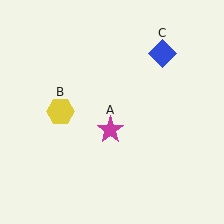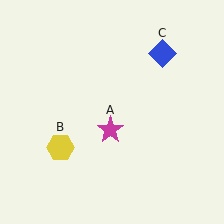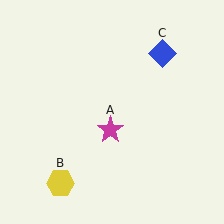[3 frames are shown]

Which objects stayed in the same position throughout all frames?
Magenta star (object A) and blue diamond (object C) remained stationary.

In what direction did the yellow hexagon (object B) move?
The yellow hexagon (object B) moved down.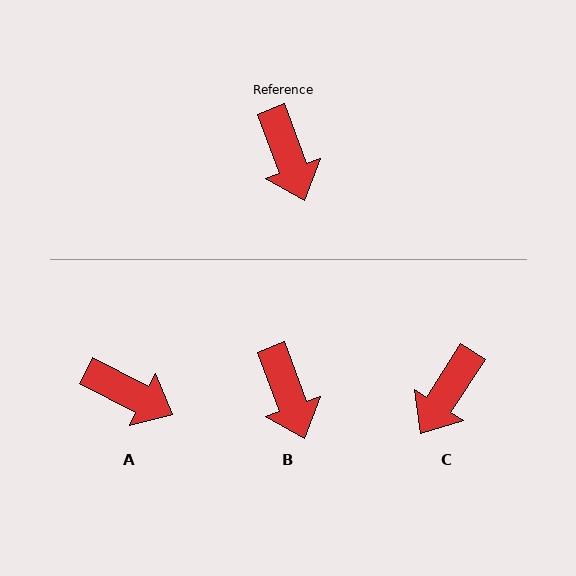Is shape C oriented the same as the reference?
No, it is off by about 53 degrees.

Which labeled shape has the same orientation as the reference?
B.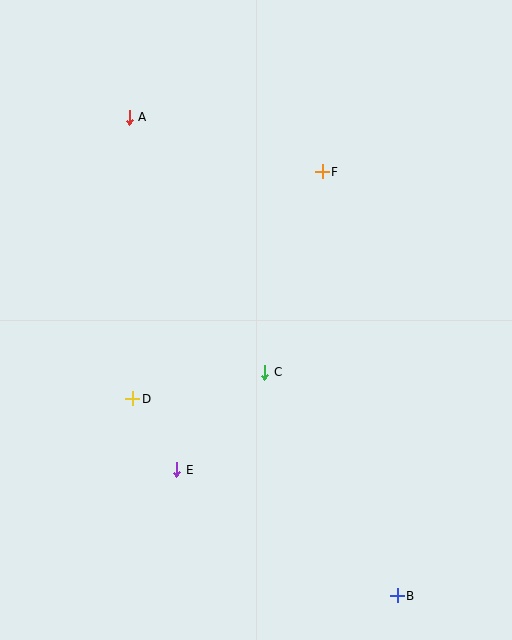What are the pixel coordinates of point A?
Point A is at (129, 117).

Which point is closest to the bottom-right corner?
Point B is closest to the bottom-right corner.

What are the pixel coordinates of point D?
Point D is at (133, 399).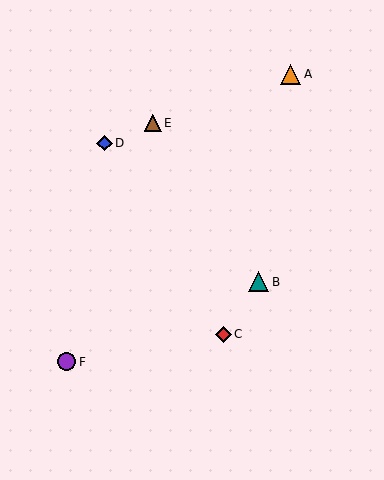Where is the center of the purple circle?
The center of the purple circle is at (67, 362).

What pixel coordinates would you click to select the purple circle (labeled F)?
Click at (67, 362) to select the purple circle F.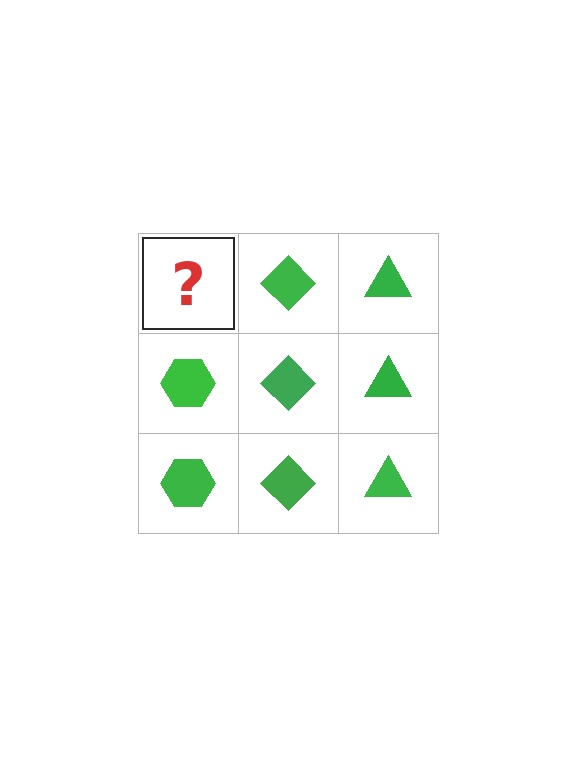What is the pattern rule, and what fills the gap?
The rule is that each column has a consistent shape. The gap should be filled with a green hexagon.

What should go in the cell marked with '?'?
The missing cell should contain a green hexagon.